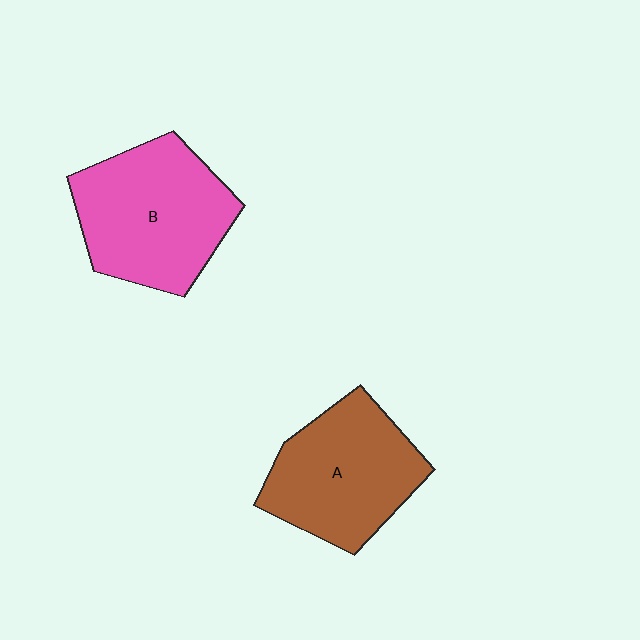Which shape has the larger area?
Shape B (pink).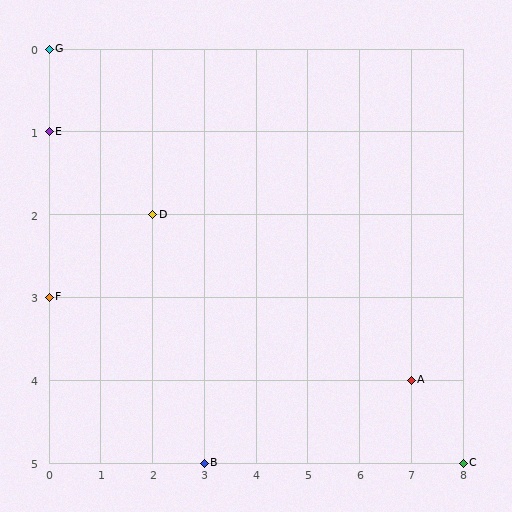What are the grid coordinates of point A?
Point A is at grid coordinates (7, 4).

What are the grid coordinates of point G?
Point G is at grid coordinates (0, 0).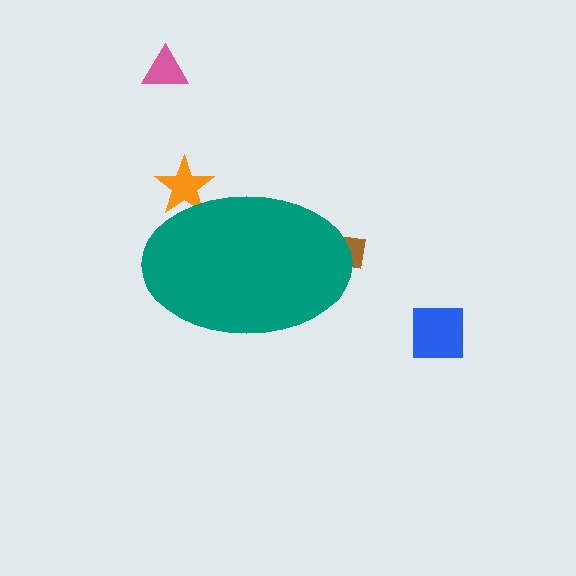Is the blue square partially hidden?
No, the blue square is fully visible.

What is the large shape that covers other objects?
A teal ellipse.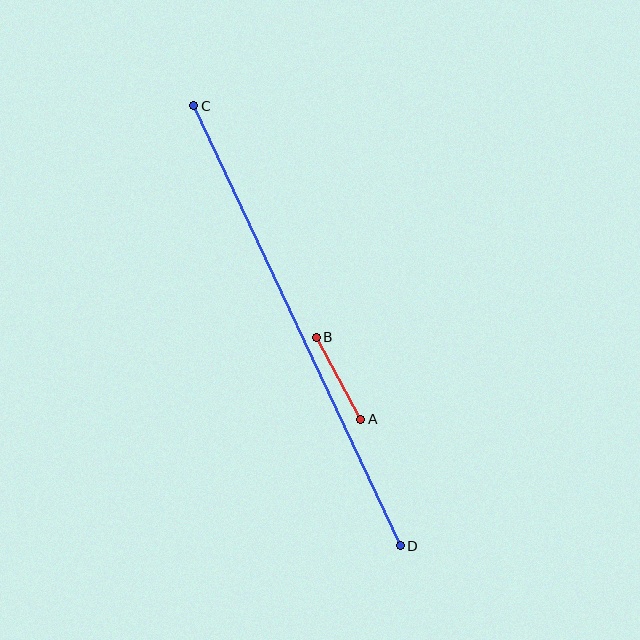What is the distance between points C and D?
The distance is approximately 486 pixels.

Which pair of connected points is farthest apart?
Points C and D are farthest apart.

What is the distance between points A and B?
The distance is approximately 94 pixels.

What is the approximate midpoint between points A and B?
The midpoint is at approximately (339, 378) pixels.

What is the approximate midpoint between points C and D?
The midpoint is at approximately (297, 326) pixels.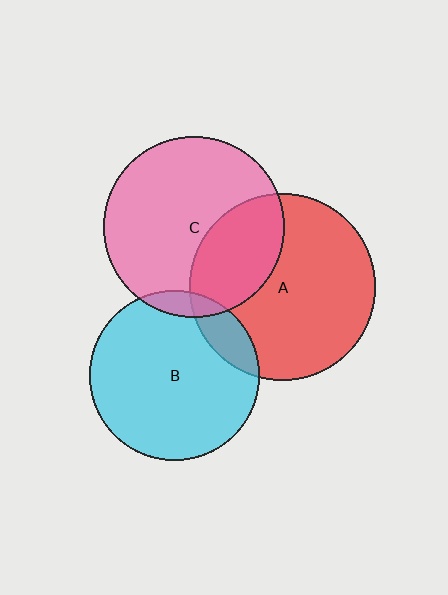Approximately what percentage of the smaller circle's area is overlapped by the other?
Approximately 30%.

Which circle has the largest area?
Circle A (red).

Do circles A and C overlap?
Yes.